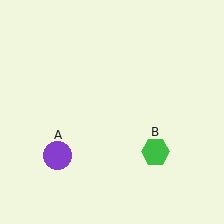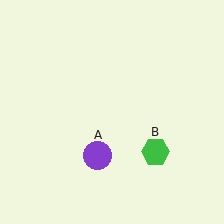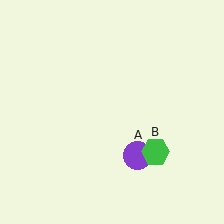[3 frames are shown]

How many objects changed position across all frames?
1 object changed position: purple circle (object A).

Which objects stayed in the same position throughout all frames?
Green hexagon (object B) remained stationary.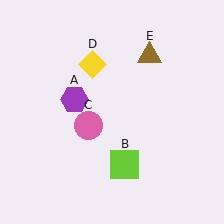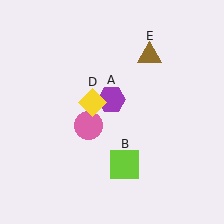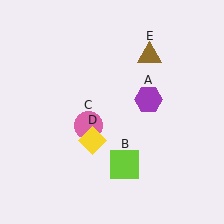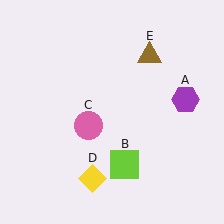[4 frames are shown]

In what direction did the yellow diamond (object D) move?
The yellow diamond (object D) moved down.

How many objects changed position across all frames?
2 objects changed position: purple hexagon (object A), yellow diamond (object D).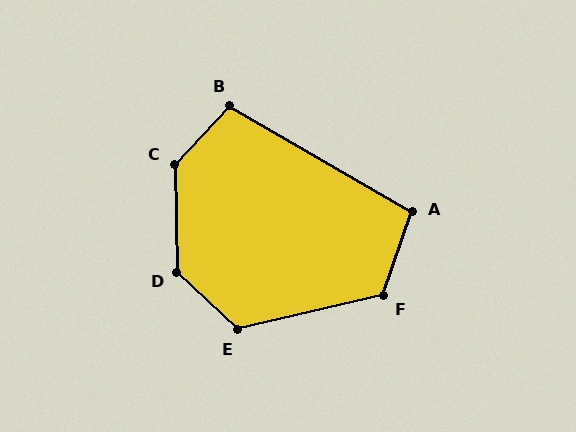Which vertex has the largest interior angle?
C, at approximately 136 degrees.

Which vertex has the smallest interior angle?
A, at approximately 101 degrees.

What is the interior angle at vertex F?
Approximately 122 degrees (obtuse).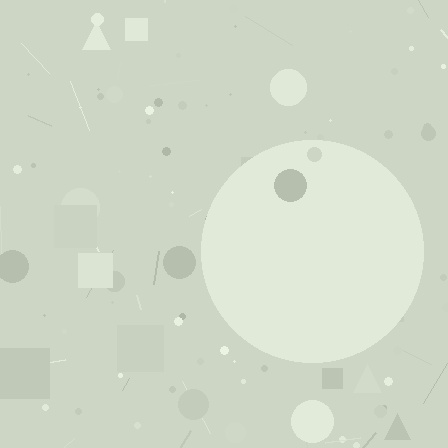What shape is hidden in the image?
A circle is hidden in the image.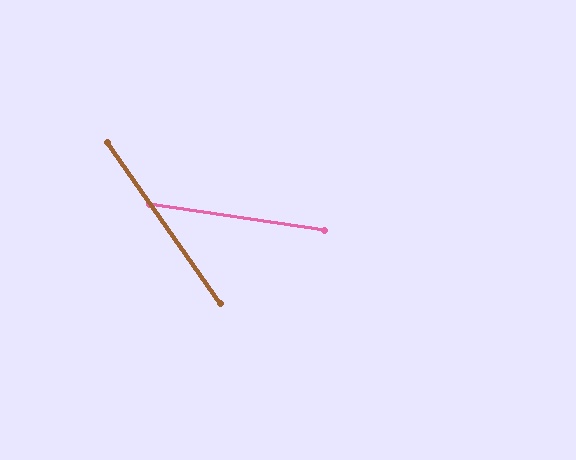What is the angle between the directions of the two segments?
Approximately 47 degrees.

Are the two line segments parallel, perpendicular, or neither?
Neither parallel nor perpendicular — they differ by about 47°.